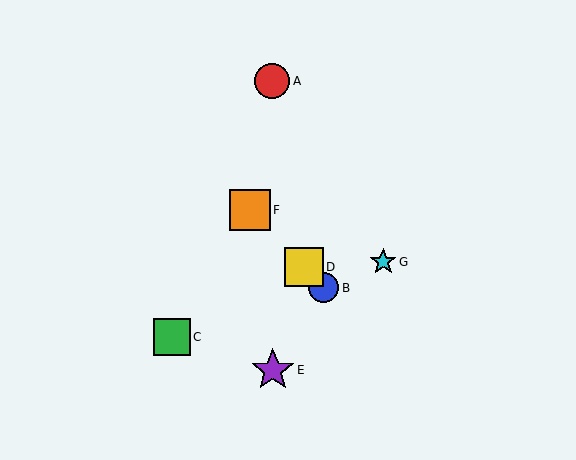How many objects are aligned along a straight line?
3 objects (B, D, F) are aligned along a straight line.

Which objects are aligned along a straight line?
Objects B, D, F are aligned along a straight line.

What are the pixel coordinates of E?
Object E is at (273, 370).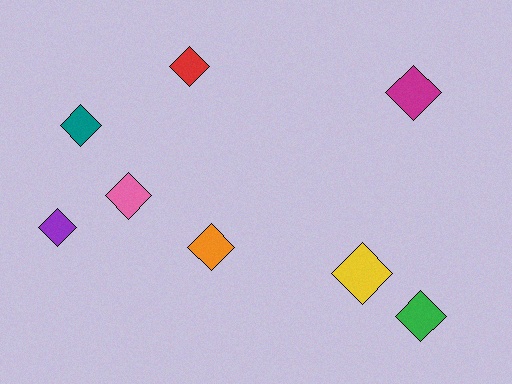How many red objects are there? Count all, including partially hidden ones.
There is 1 red object.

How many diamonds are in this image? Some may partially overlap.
There are 8 diamonds.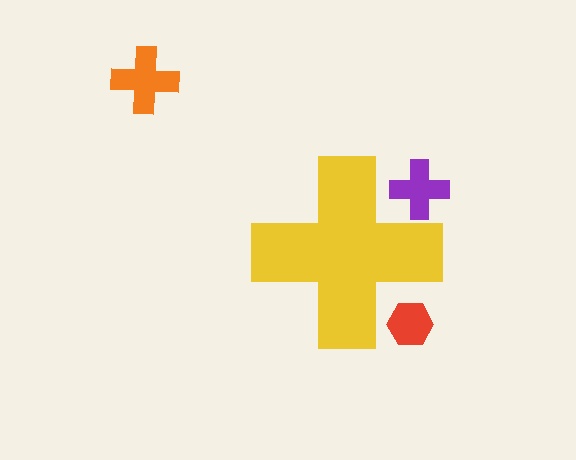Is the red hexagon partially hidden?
Yes, the red hexagon is partially hidden behind the yellow cross.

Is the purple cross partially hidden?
Yes, the purple cross is partially hidden behind the yellow cross.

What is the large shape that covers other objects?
A yellow cross.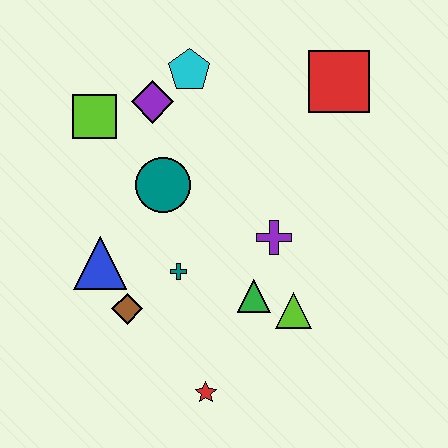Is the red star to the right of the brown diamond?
Yes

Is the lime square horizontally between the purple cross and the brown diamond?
No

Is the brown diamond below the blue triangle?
Yes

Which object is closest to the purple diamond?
The cyan pentagon is closest to the purple diamond.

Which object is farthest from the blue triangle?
The red square is farthest from the blue triangle.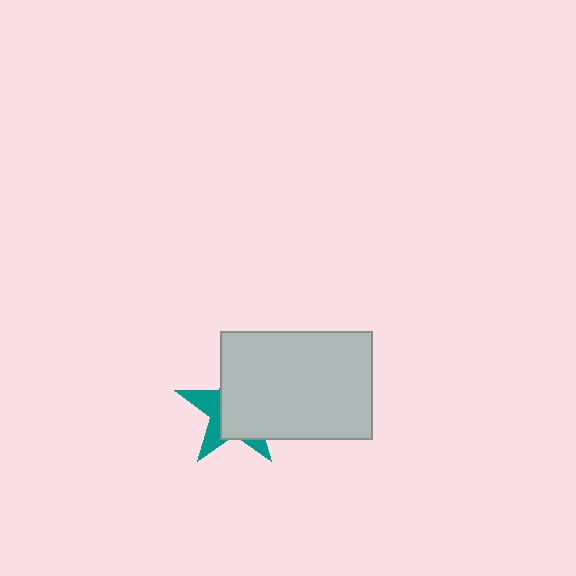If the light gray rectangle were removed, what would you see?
You would see the complete teal star.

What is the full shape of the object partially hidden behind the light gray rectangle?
The partially hidden object is a teal star.